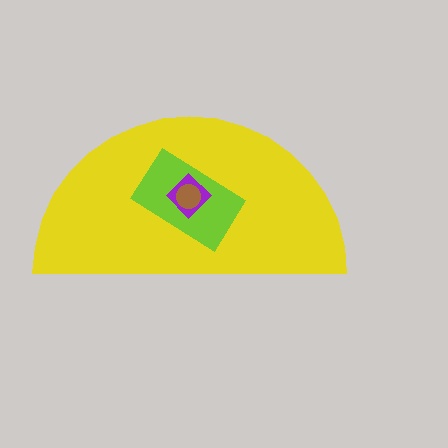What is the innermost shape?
The brown circle.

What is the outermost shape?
The yellow semicircle.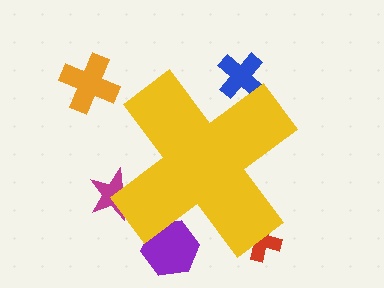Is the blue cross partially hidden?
Yes, the blue cross is partially hidden behind the yellow cross.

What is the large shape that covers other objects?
A yellow cross.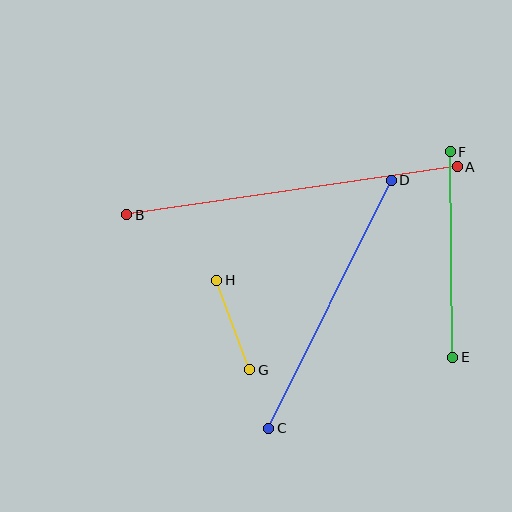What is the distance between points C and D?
The distance is approximately 276 pixels.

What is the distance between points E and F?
The distance is approximately 206 pixels.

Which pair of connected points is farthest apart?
Points A and B are farthest apart.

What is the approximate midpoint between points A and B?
The midpoint is at approximately (292, 191) pixels.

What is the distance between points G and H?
The distance is approximately 96 pixels.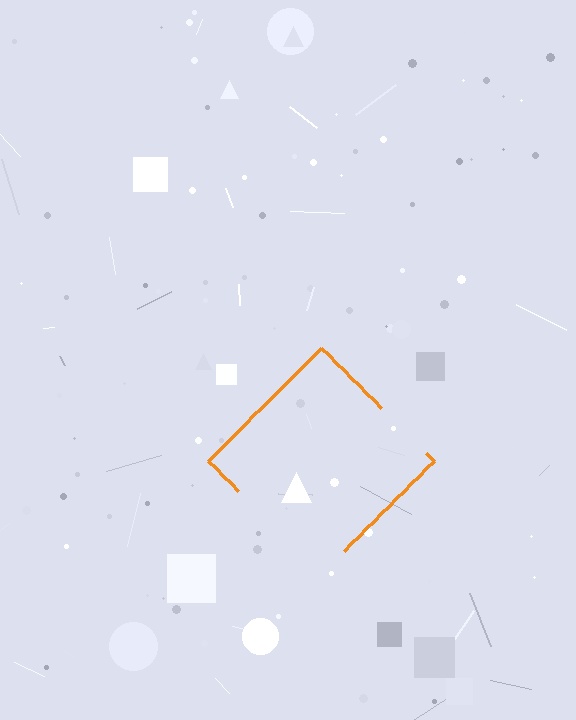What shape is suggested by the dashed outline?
The dashed outline suggests a diamond.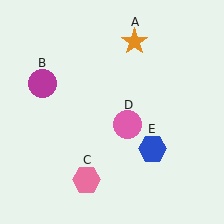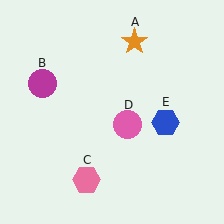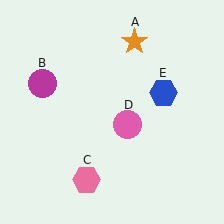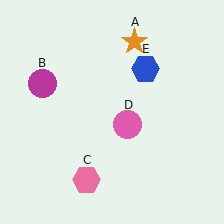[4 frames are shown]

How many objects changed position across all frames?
1 object changed position: blue hexagon (object E).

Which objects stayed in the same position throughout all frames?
Orange star (object A) and magenta circle (object B) and pink hexagon (object C) and pink circle (object D) remained stationary.